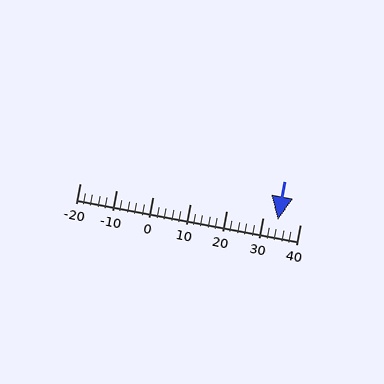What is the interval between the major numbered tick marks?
The major tick marks are spaced 10 units apart.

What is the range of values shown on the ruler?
The ruler shows values from -20 to 40.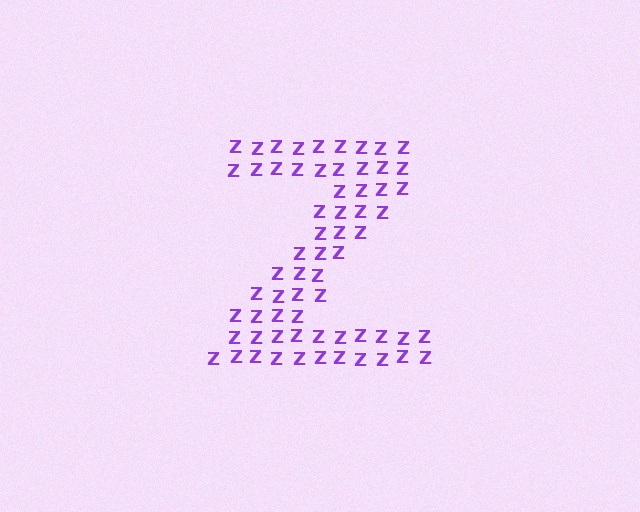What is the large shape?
The large shape is the letter Z.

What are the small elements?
The small elements are letter Z's.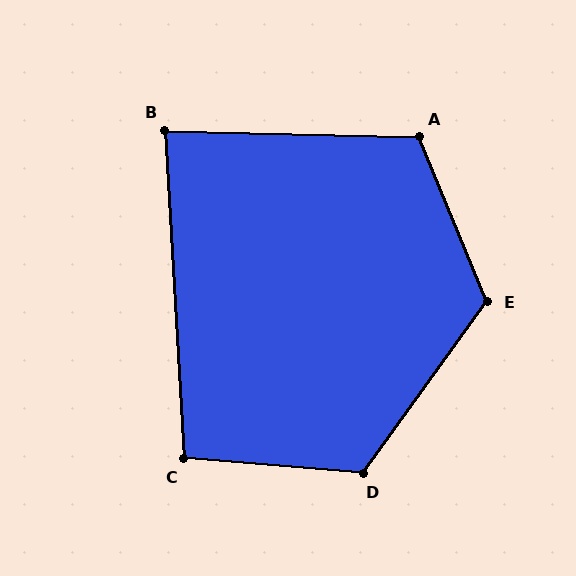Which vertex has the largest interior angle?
E, at approximately 122 degrees.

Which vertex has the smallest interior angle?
B, at approximately 85 degrees.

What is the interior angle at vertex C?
Approximately 98 degrees (obtuse).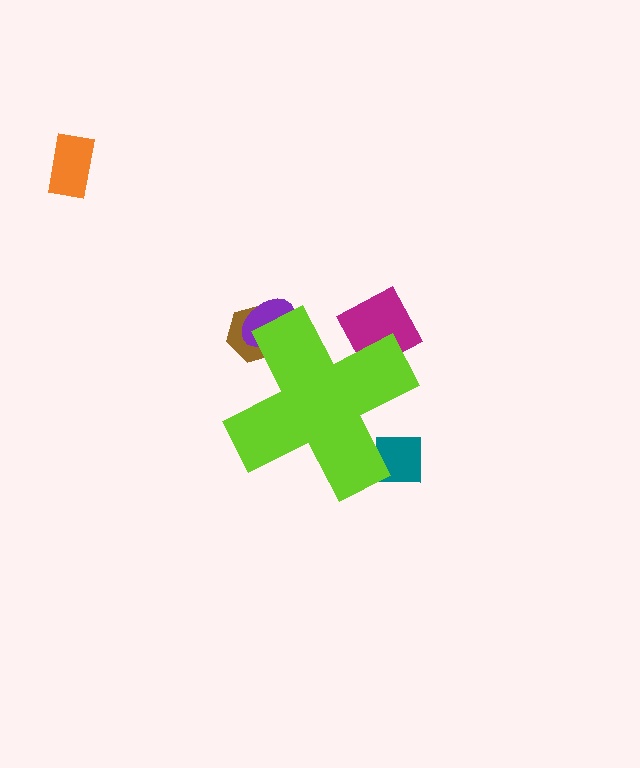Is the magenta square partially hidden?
Yes, the magenta square is partially hidden behind the lime cross.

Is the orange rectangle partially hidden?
No, the orange rectangle is fully visible.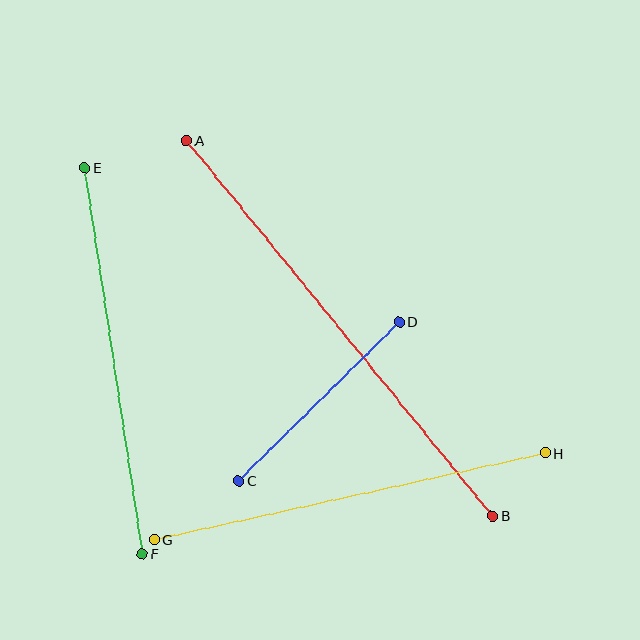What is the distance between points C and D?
The distance is approximately 226 pixels.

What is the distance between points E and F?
The distance is approximately 390 pixels.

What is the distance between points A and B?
The distance is approximately 484 pixels.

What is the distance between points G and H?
The distance is approximately 400 pixels.